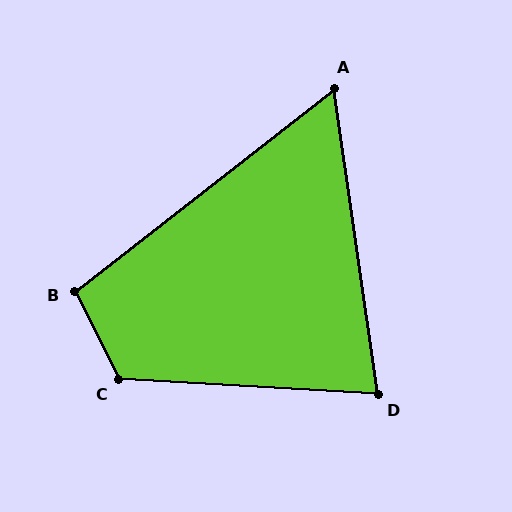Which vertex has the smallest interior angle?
A, at approximately 60 degrees.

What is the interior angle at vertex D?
Approximately 79 degrees (acute).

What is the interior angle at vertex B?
Approximately 101 degrees (obtuse).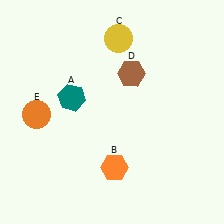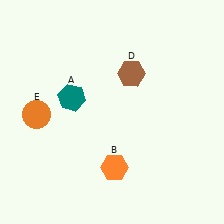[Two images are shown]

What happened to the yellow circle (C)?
The yellow circle (C) was removed in Image 2. It was in the top-right area of Image 1.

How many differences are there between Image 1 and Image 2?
There is 1 difference between the two images.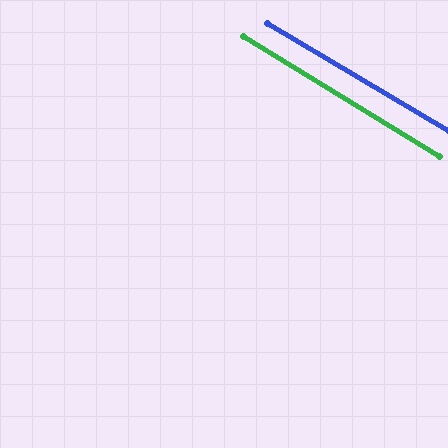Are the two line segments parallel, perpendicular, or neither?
Parallel — their directions differ by only 0.9°.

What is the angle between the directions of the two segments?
Approximately 1 degree.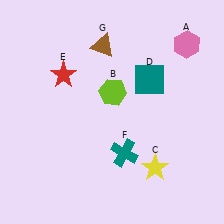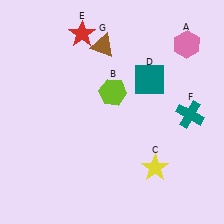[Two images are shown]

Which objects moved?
The objects that moved are: the red star (E), the teal cross (F).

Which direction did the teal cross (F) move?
The teal cross (F) moved right.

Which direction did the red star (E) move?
The red star (E) moved up.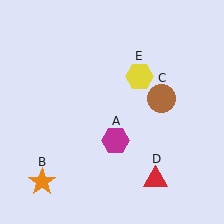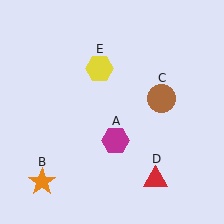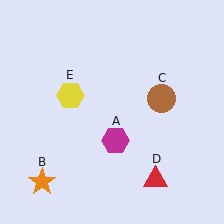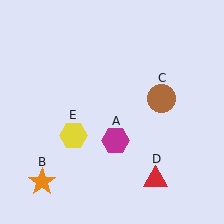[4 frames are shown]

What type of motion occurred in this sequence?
The yellow hexagon (object E) rotated counterclockwise around the center of the scene.